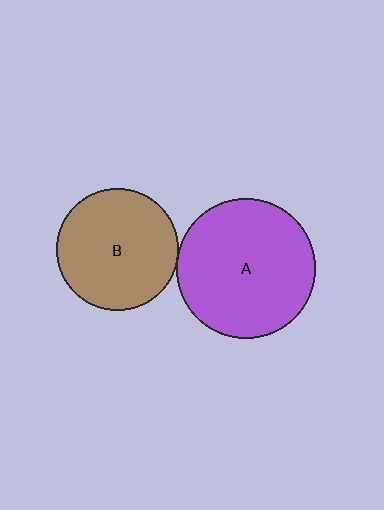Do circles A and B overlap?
Yes.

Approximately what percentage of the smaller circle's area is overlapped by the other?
Approximately 5%.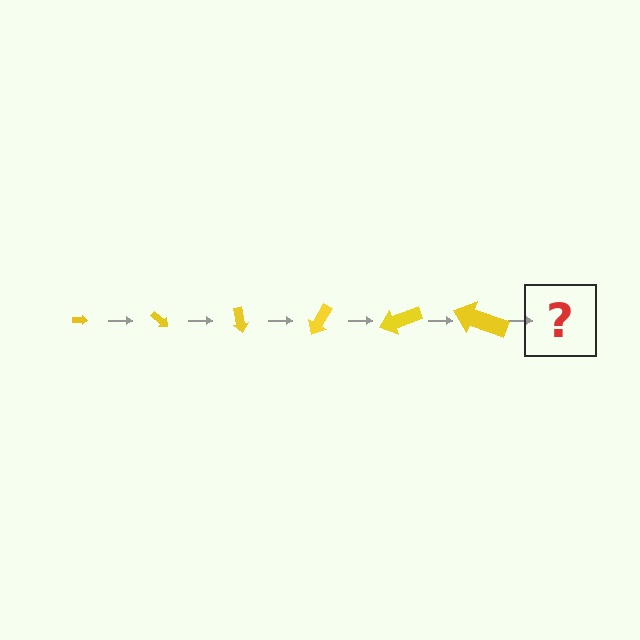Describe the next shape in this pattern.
It should be an arrow, larger than the previous one and rotated 240 degrees from the start.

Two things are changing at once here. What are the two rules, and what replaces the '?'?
The two rules are that the arrow grows larger each step and it rotates 40 degrees each step. The '?' should be an arrow, larger than the previous one and rotated 240 degrees from the start.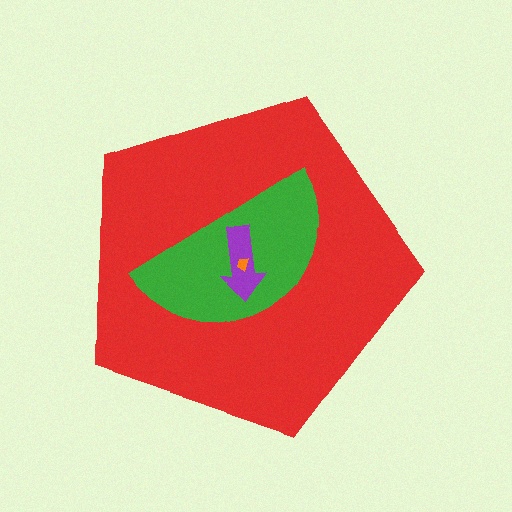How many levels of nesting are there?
4.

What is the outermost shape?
The red pentagon.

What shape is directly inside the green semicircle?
The purple arrow.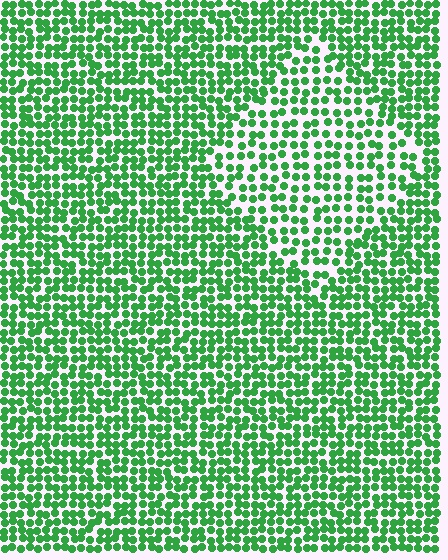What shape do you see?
I see a diamond.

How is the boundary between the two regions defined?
The boundary is defined by a change in element density (approximately 1.5x ratio). All elements are the same color, size, and shape.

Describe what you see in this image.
The image contains small green elements arranged at two different densities. A diamond-shaped region is visible where the elements are less densely packed than the surrounding area.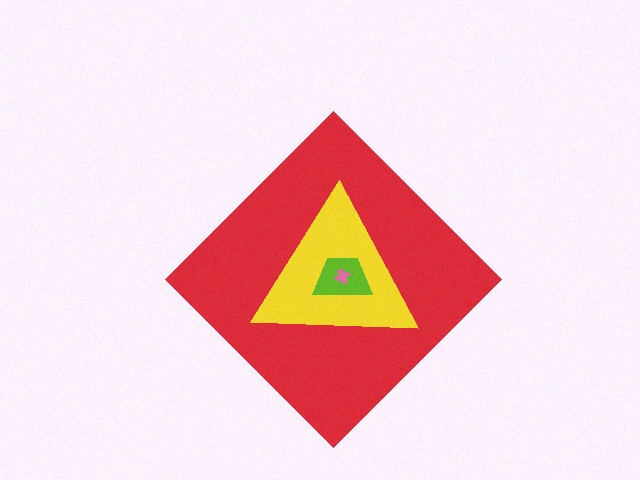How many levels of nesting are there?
4.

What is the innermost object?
The pink cross.